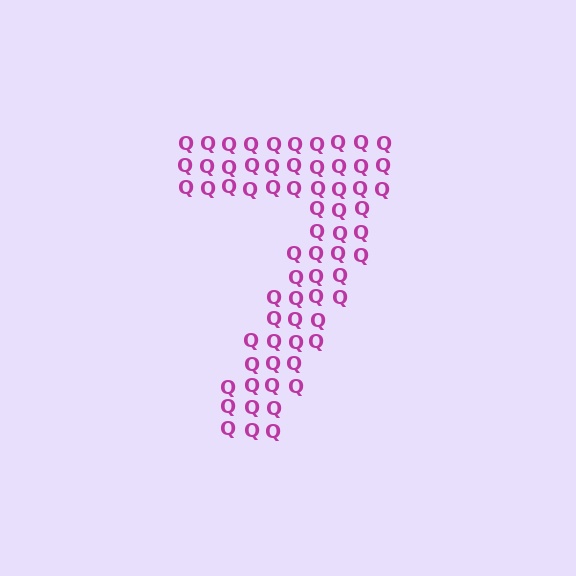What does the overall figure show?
The overall figure shows the digit 7.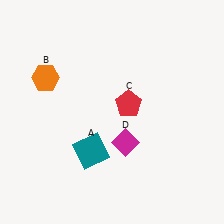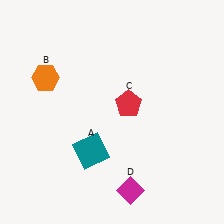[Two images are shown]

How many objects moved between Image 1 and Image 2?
1 object moved between the two images.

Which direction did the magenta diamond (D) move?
The magenta diamond (D) moved down.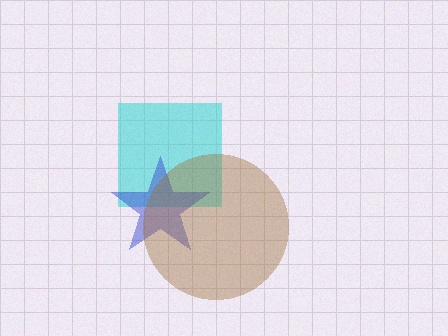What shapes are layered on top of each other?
The layered shapes are: a cyan square, a blue star, a brown circle.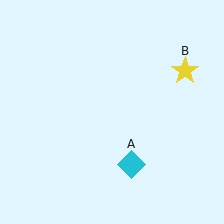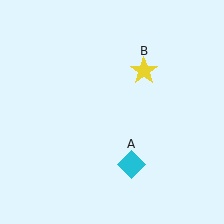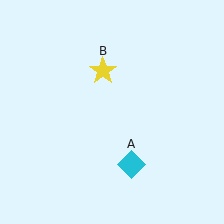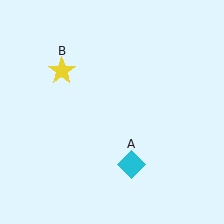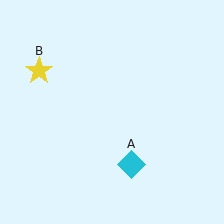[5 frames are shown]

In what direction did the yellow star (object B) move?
The yellow star (object B) moved left.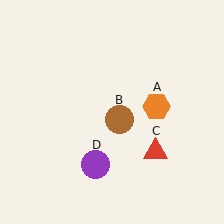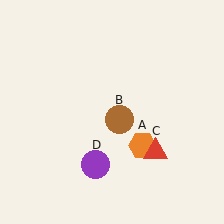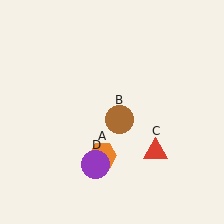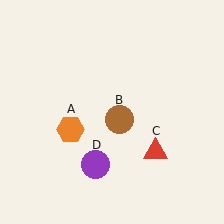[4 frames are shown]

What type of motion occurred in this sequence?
The orange hexagon (object A) rotated clockwise around the center of the scene.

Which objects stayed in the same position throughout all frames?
Brown circle (object B) and red triangle (object C) and purple circle (object D) remained stationary.